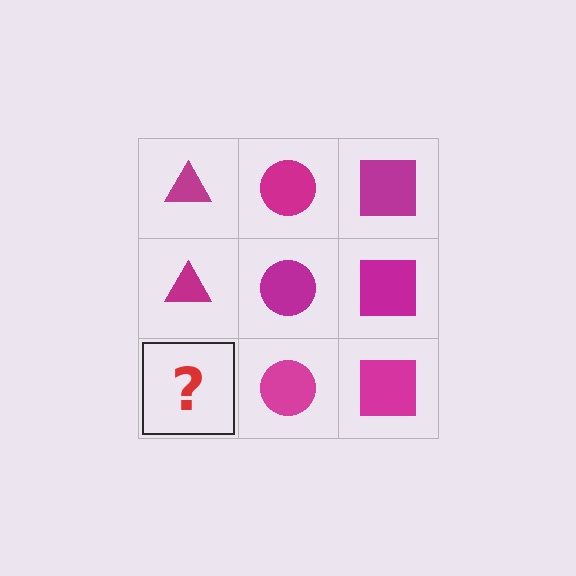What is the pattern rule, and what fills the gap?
The rule is that each column has a consistent shape. The gap should be filled with a magenta triangle.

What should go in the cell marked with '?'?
The missing cell should contain a magenta triangle.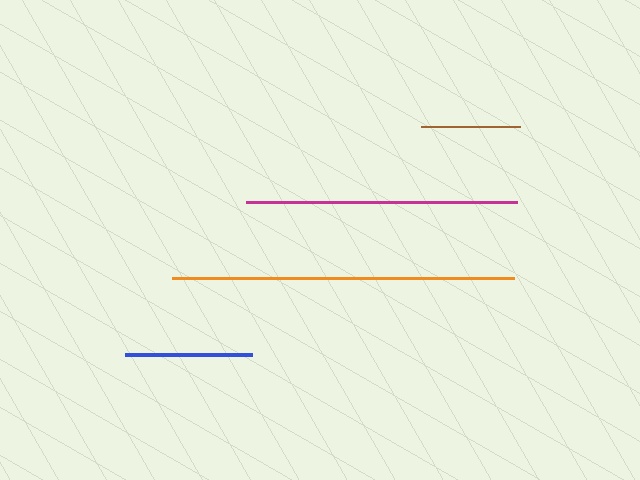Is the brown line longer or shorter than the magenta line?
The magenta line is longer than the brown line.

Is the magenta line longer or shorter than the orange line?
The orange line is longer than the magenta line.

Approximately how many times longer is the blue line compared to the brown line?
The blue line is approximately 1.3 times the length of the brown line.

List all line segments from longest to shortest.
From longest to shortest: orange, magenta, blue, brown.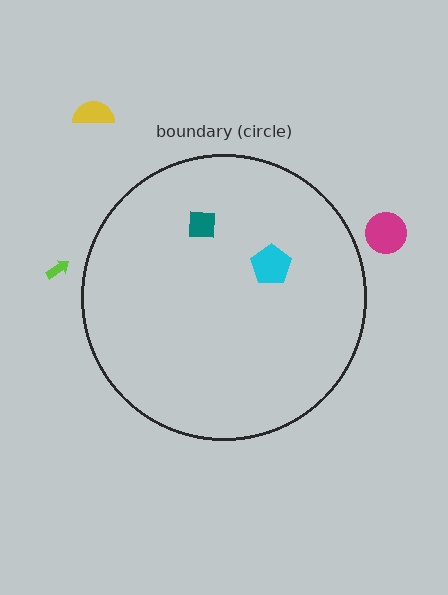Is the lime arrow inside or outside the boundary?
Outside.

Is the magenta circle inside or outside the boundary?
Outside.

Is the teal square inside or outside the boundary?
Inside.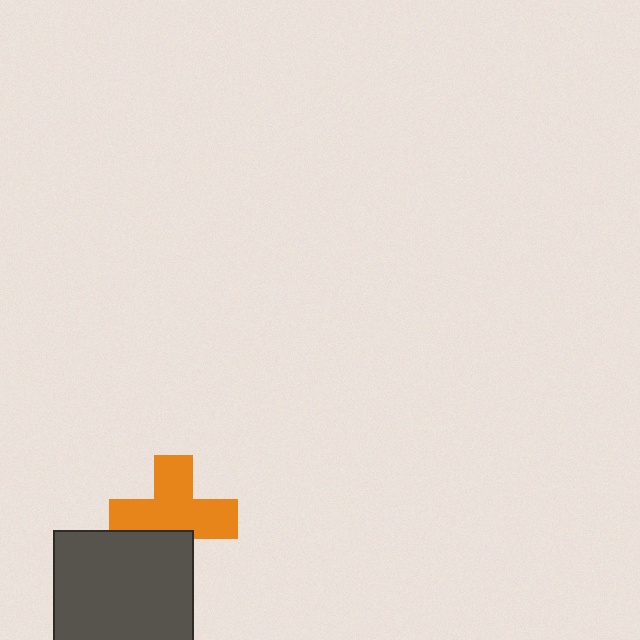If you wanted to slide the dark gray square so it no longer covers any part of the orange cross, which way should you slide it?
Slide it down — that is the most direct way to separate the two shapes.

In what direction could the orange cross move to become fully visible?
The orange cross could move up. That would shift it out from behind the dark gray square entirely.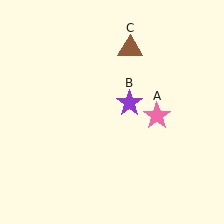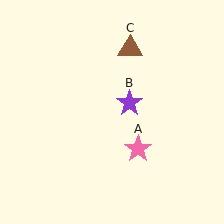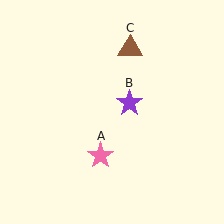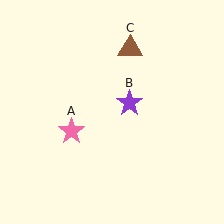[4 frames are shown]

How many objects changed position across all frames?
1 object changed position: pink star (object A).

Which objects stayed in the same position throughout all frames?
Purple star (object B) and brown triangle (object C) remained stationary.